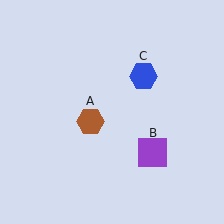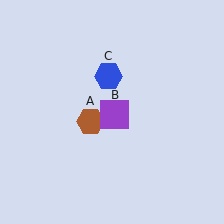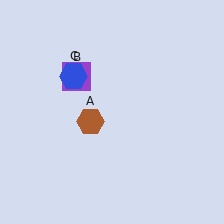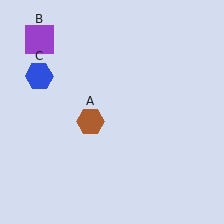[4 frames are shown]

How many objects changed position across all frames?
2 objects changed position: purple square (object B), blue hexagon (object C).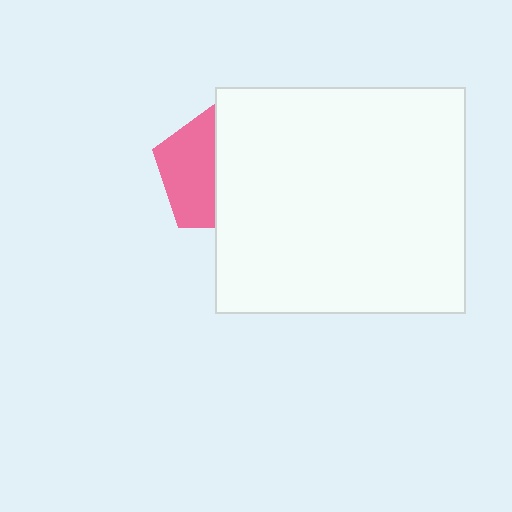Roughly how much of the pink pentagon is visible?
About half of it is visible (roughly 46%).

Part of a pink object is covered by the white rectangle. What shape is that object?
It is a pentagon.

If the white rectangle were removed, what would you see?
You would see the complete pink pentagon.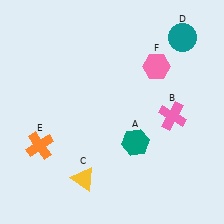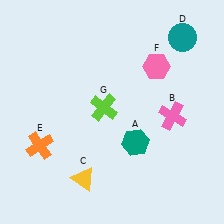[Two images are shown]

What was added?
A lime cross (G) was added in Image 2.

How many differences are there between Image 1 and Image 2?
There is 1 difference between the two images.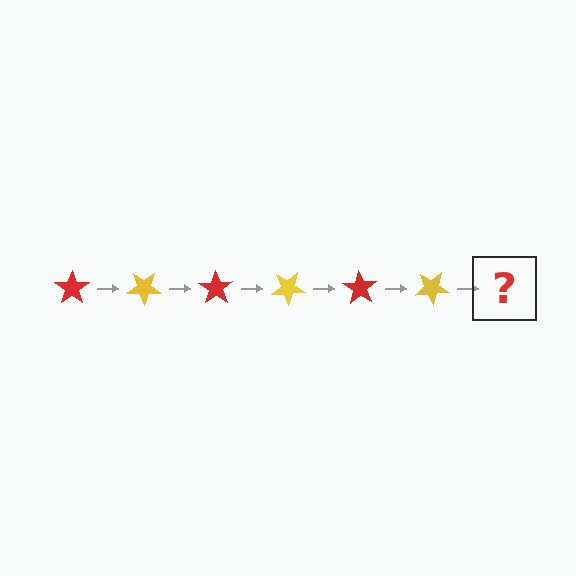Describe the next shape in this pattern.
It should be a red star, rotated 210 degrees from the start.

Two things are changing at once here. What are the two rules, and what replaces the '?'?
The two rules are that it rotates 35 degrees each step and the color cycles through red and yellow. The '?' should be a red star, rotated 210 degrees from the start.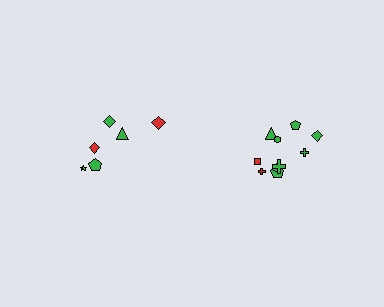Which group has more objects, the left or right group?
The right group.